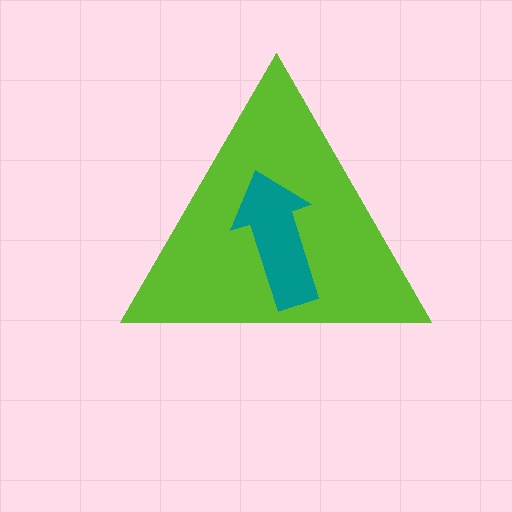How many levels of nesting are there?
2.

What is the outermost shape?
The lime triangle.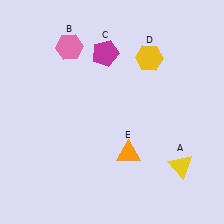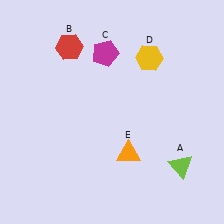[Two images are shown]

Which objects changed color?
A changed from yellow to lime. B changed from pink to red.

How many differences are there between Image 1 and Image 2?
There are 2 differences between the two images.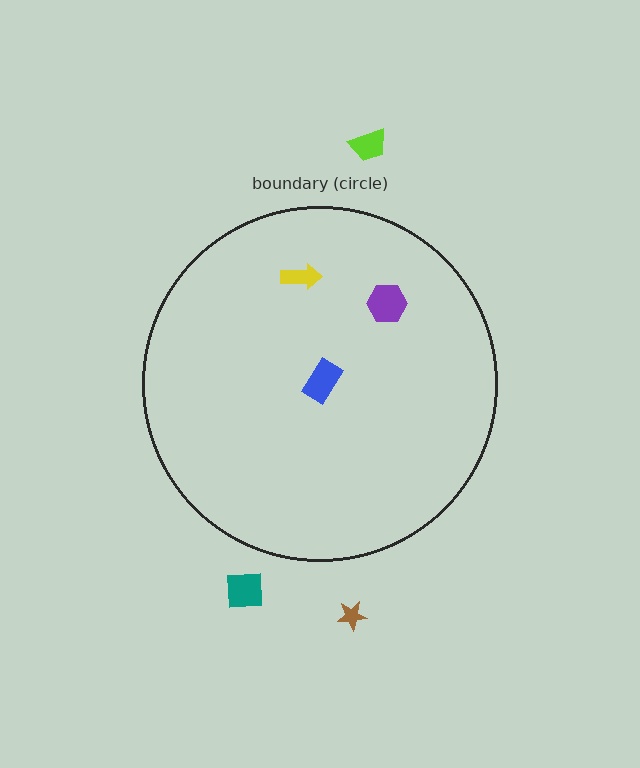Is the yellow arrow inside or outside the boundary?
Inside.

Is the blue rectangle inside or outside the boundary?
Inside.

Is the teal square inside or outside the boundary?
Outside.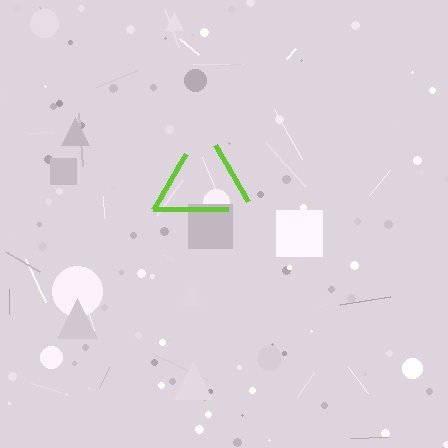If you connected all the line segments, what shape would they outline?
They would outline a triangle.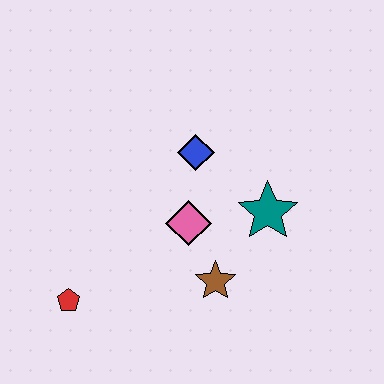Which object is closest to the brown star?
The pink diamond is closest to the brown star.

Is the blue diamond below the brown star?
No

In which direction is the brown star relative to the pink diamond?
The brown star is below the pink diamond.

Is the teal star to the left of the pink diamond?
No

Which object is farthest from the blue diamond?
The red pentagon is farthest from the blue diamond.